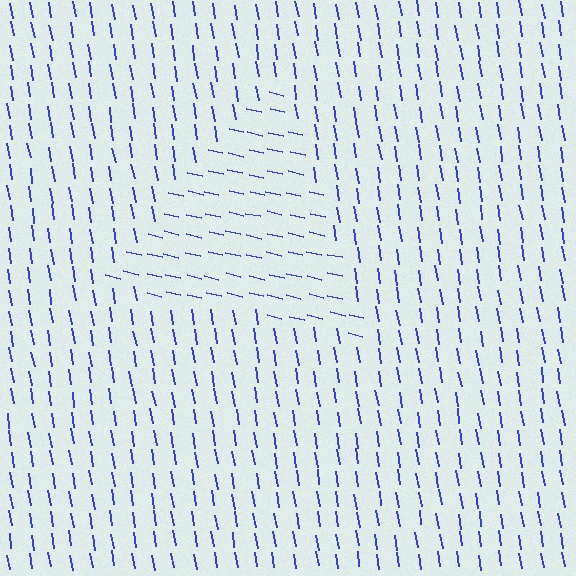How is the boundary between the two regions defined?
The boundary is defined purely by a change in line orientation (approximately 67 degrees difference). All lines are the same color and thickness.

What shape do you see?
I see a triangle.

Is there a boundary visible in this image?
Yes, there is a texture boundary formed by a change in line orientation.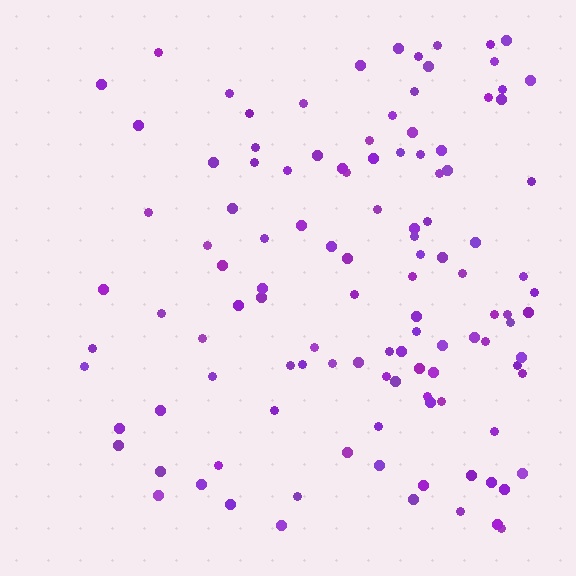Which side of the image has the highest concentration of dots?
The right.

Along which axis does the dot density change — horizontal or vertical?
Horizontal.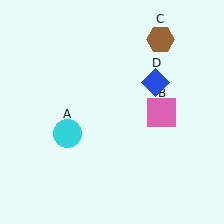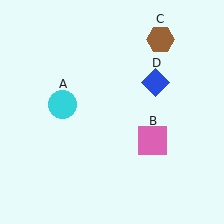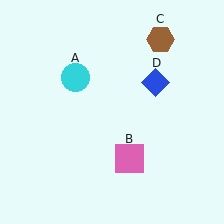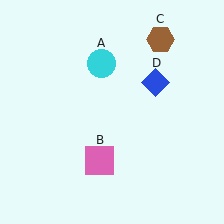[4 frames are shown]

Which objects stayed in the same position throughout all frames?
Brown hexagon (object C) and blue diamond (object D) remained stationary.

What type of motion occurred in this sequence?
The cyan circle (object A), pink square (object B) rotated clockwise around the center of the scene.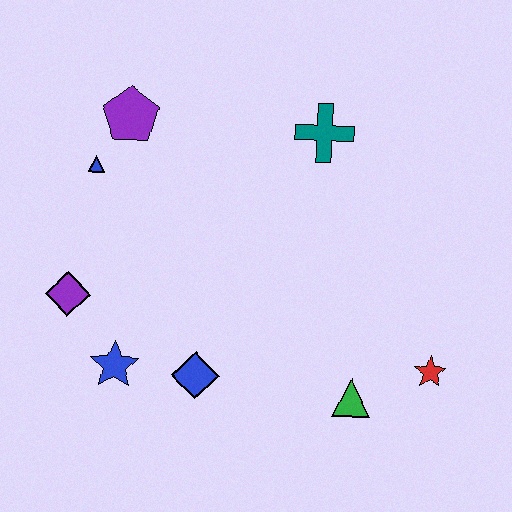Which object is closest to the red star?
The green triangle is closest to the red star.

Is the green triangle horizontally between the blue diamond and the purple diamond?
No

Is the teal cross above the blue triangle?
Yes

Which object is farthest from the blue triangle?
The red star is farthest from the blue triangle.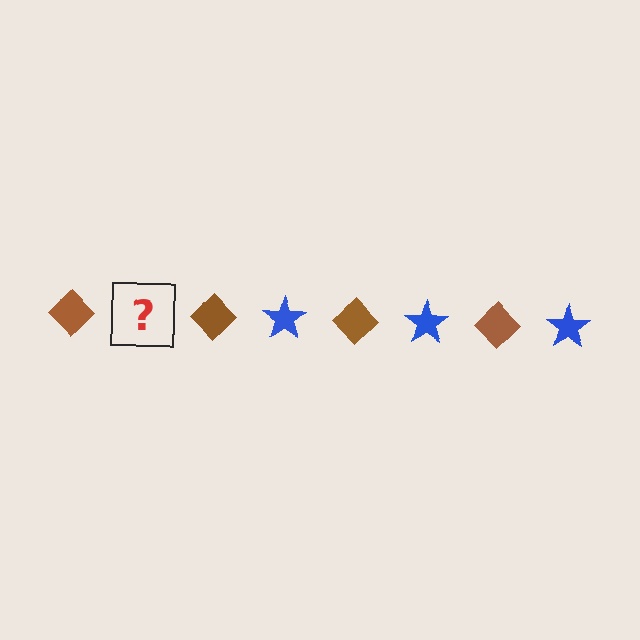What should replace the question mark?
The question mark should be replaced with a blue star.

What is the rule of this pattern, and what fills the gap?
The rule is that the pattern alternates between brown diamond and blue star. The gap should be filled with a blue star.